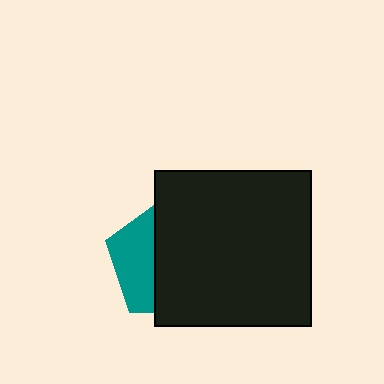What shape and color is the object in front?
The object in front is a black square.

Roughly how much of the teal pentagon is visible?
A small part of it is visible (roughly 35%).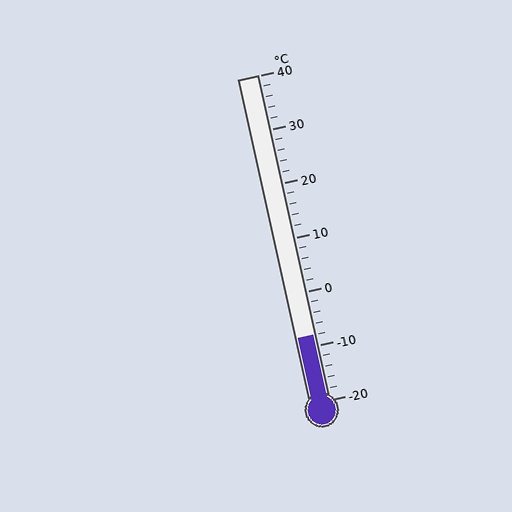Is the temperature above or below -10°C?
The temperature is above -10°C.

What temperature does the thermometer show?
The thermometer shows approximately -8°C.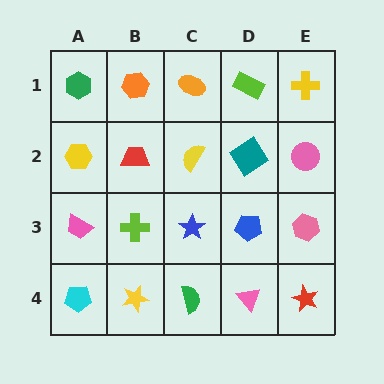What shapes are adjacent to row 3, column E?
A pink circle (row 2, column E), a red star (row 4, column E), a blue pentagon (row 3, column D).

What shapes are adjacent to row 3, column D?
A teal diamond (row 2, column D), a pink triangle (row 4, column D), a blue star (row 3, column C), a pink hexagon (row 3, column E).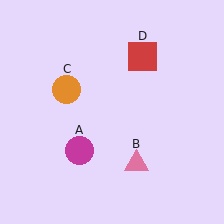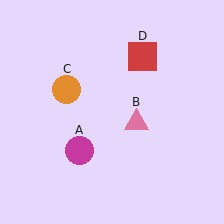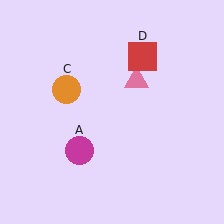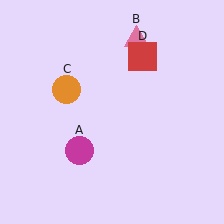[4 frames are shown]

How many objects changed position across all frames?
1 object changed position: pink triangle (object B).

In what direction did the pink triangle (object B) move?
The pink triangle (object B) moved up.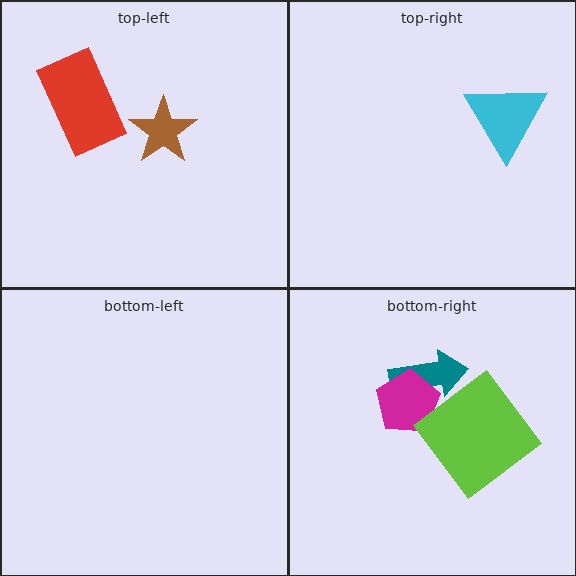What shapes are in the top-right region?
The cyan triangle.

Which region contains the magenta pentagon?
The bottom-right region.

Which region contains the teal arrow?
The bottom-right region.